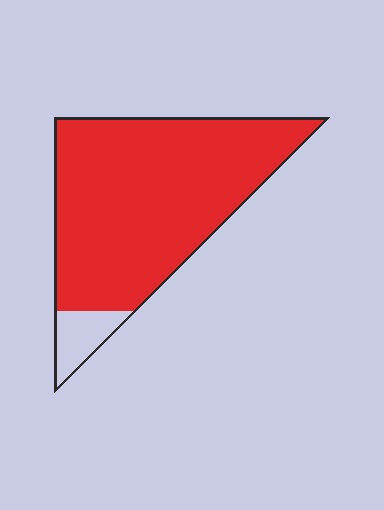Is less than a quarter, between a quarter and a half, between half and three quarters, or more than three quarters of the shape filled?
More than three quarters.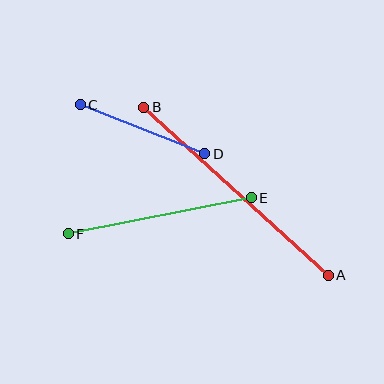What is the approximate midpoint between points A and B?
The midpoint is at approximately (236, 191) pixels.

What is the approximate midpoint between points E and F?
The midpoint is at approximately (160, 216) pixels.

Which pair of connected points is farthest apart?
Points A and B are farthest apart.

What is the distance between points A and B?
The distance is approximately 249 pixels.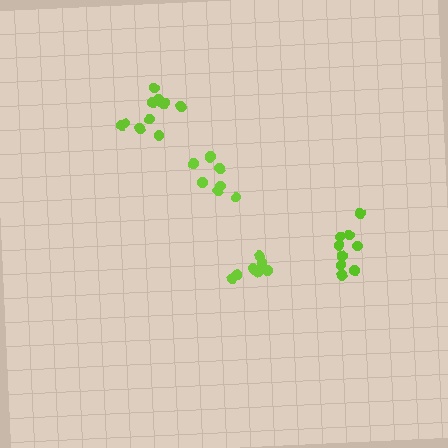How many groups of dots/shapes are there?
There are 4 groups.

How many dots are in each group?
Group 1: 11 dots, Group 2: 8 dots, Group 3: 8 dots, Group 4: 9 dots (36 total).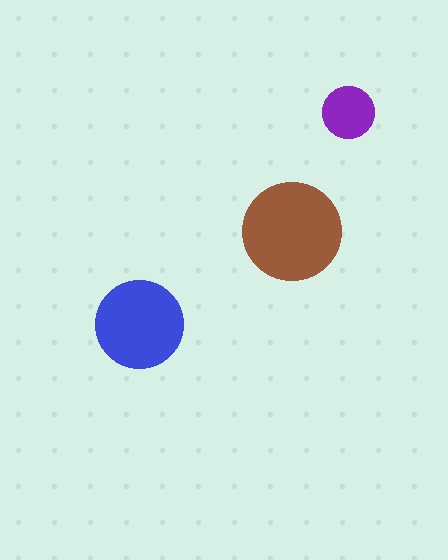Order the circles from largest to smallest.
the brown one, the blue one, the purple one.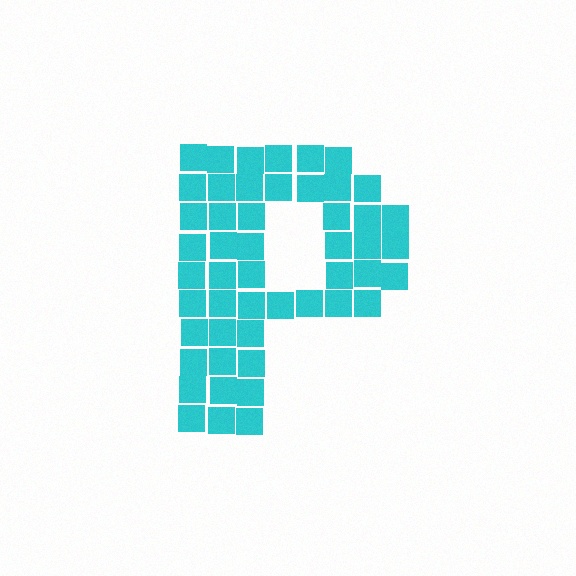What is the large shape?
The large shape is the letter P.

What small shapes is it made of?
It is made of small squares.